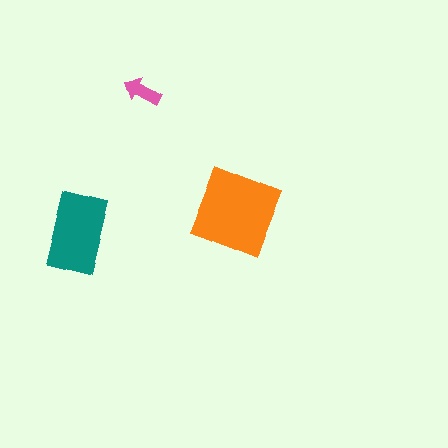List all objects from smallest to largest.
The pink arrow, the teal rectangle, the orange diamond.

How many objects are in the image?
There are 3 objects in the image.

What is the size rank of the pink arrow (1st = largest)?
3rd.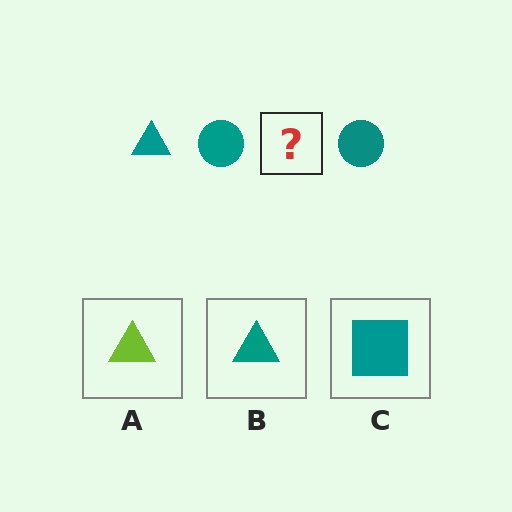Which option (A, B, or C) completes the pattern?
B.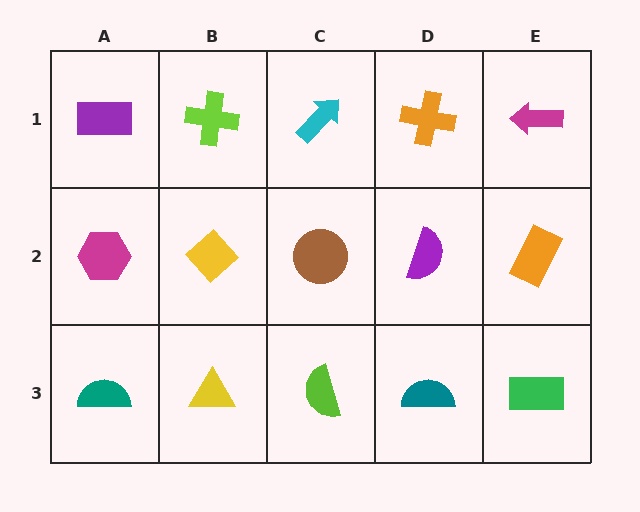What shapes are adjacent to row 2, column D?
An orange cross (row 1, column D), a teal semicircle (row 3, column D), a brown circle (row 2, column C), an orange rectangle (row 2, column E).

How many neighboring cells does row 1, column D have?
3.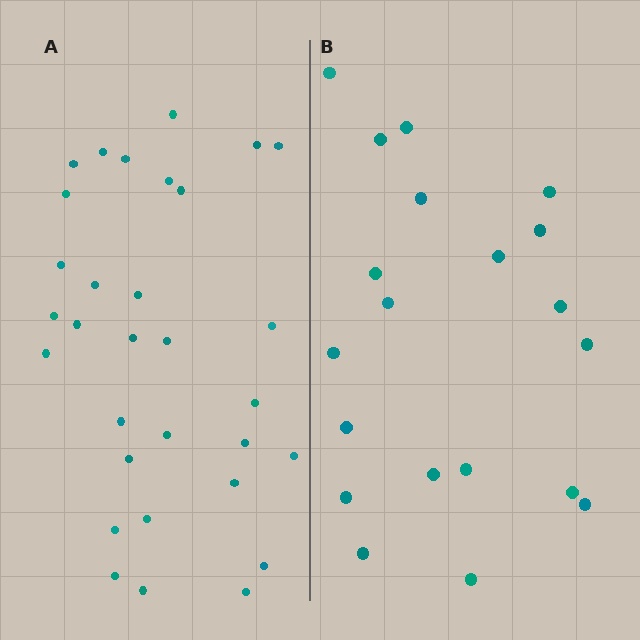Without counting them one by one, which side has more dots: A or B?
Region A (the left region) has more dots.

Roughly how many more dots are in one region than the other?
Region A has roughly 12 or so more dots than region B.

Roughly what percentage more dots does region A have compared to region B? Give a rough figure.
About 55% more.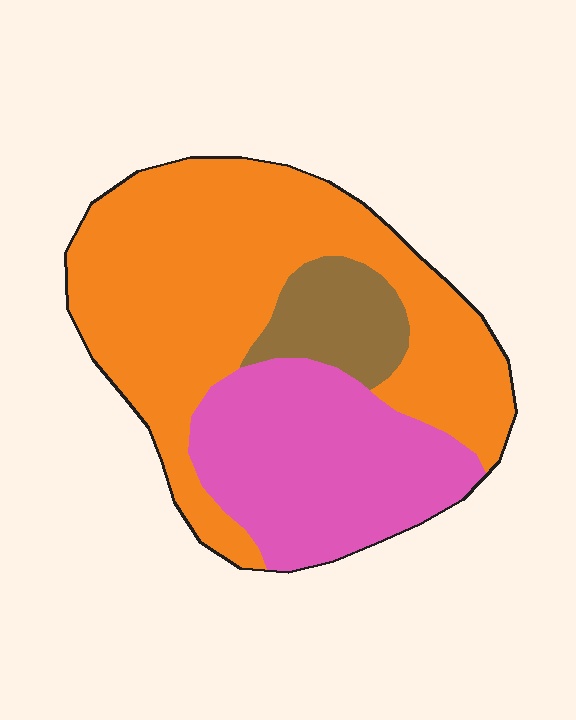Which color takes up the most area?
Orange, at roughly 60%.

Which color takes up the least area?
Brown, at roughly 10%.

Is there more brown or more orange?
Orange.